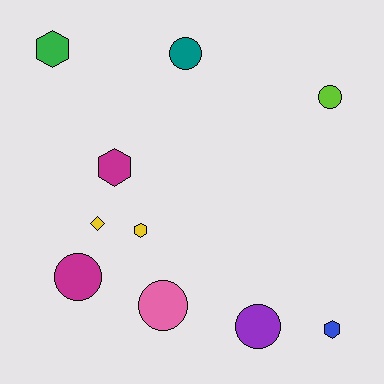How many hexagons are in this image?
There are 4 hexagons.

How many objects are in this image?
There are 10 objects.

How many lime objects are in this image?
There is 1 lime object.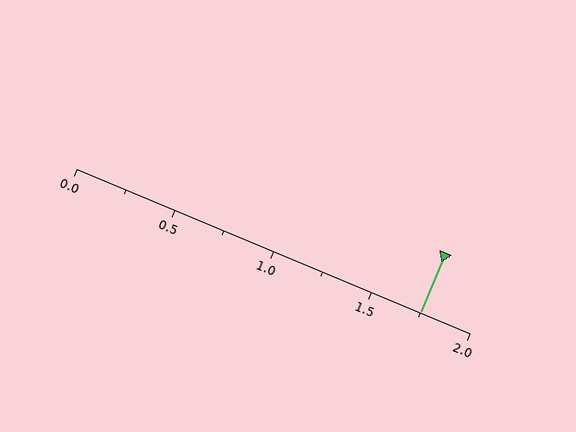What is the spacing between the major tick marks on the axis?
The major ticks are spaced 0.5 apart.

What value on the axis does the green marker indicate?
The marker indicates approximately 1.75.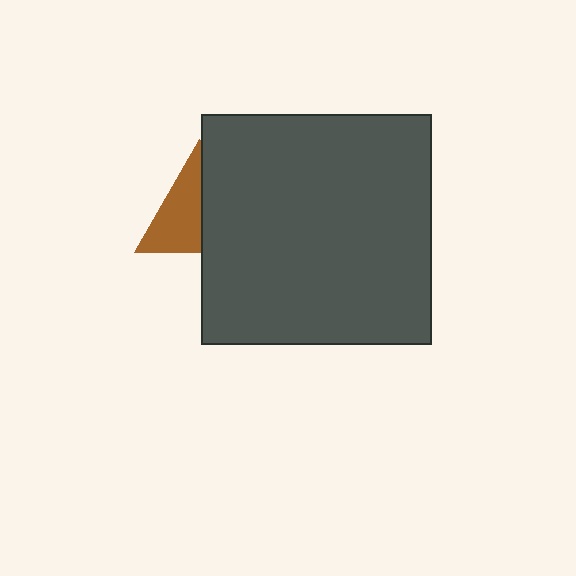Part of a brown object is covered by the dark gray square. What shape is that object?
It is a triangle.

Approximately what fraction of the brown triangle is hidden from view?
Roughly 47% of the brown triangle is hidden behind the dark gray square.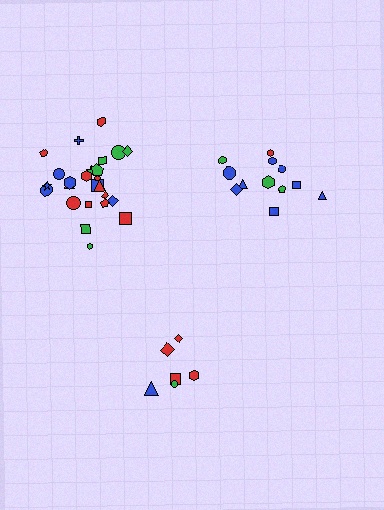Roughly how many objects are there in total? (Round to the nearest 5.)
Roughly 45 objects in total.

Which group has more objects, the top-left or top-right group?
The top-left group.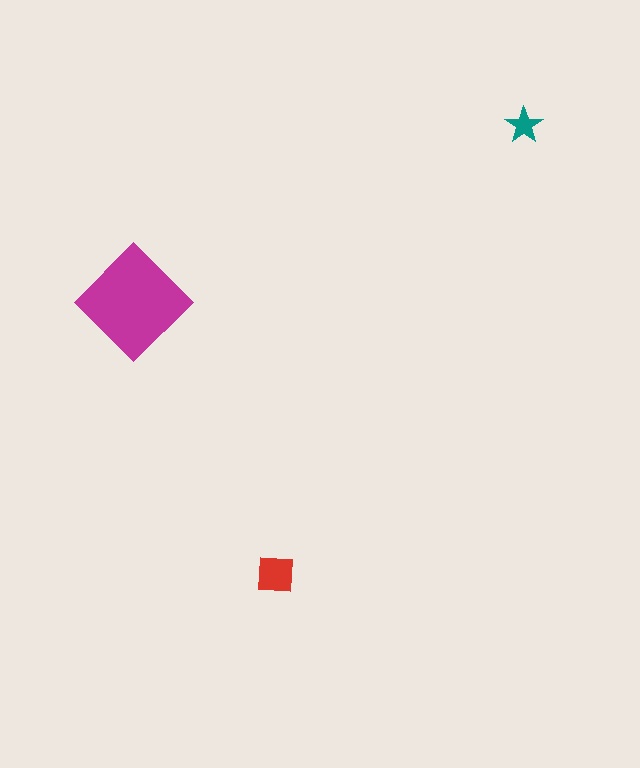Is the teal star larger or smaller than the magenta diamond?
Smaller.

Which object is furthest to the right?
The teal star is rightmost.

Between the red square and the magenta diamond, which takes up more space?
The magenta diamond.